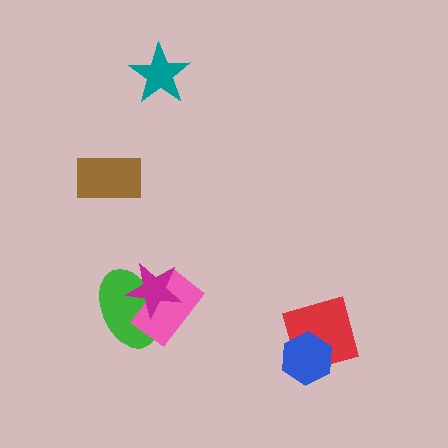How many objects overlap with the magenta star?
2 objects overlap with the magenta star.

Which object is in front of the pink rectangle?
The magenta star is in front of the pink rectangle.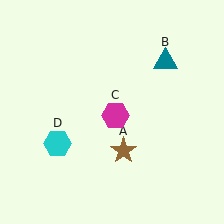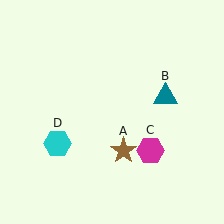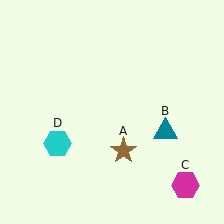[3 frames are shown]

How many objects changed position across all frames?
2 objects changed position: teal triangle (object B), magenta hexagon (object C).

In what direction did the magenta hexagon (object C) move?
The magenta hexagon (object C) moved down and to the right.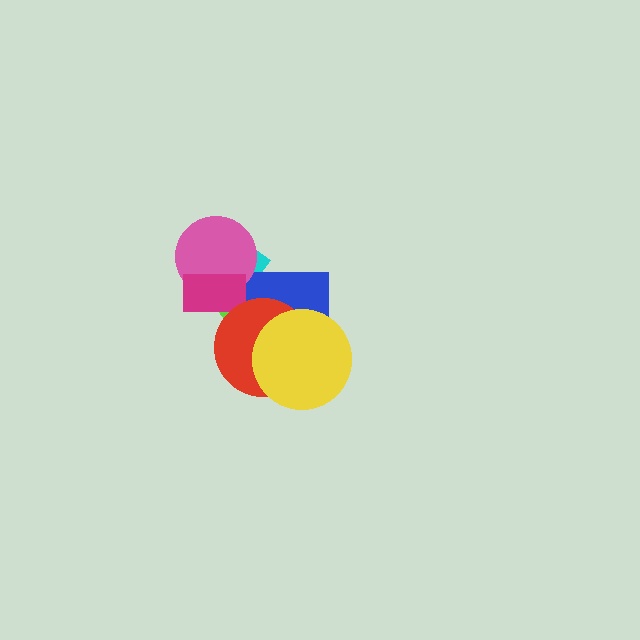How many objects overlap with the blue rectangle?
4 objects overlap with the blue rectangle.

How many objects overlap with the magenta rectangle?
3 objects overlap with the magenta rectangle.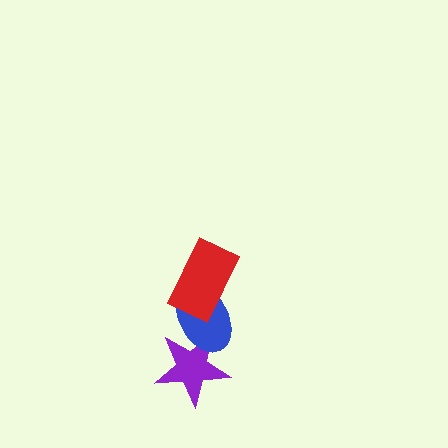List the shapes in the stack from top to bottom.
From top to bottom: the red rectangle, the blue ellipse, the purple star.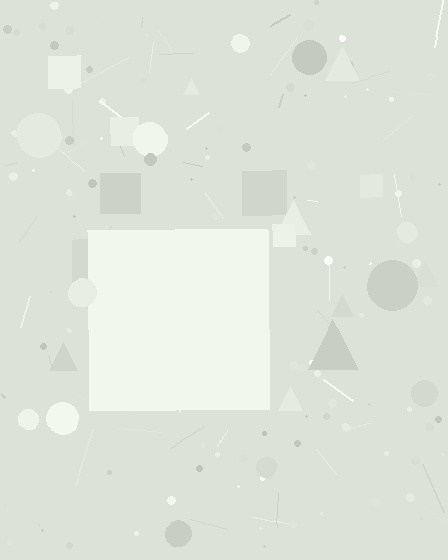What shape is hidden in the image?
A square is hidden in the image.